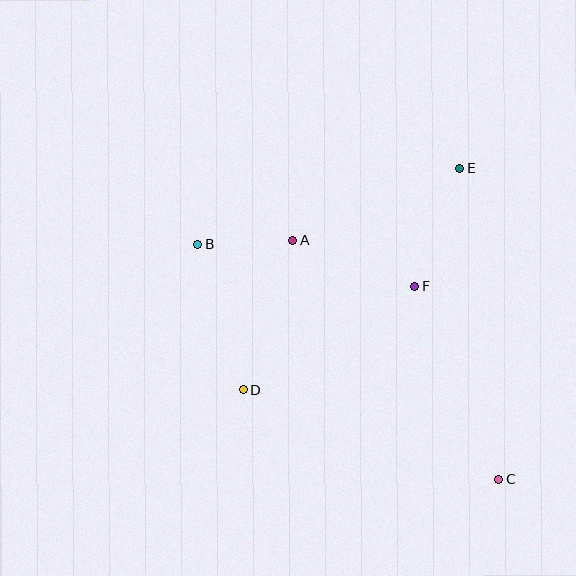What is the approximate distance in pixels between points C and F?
The distance between C and F is approximately 211 pixels.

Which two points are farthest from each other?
Points B and C are farthest from each other.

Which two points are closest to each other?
Points A and B are closest to each other.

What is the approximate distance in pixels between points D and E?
The distance between D and E is approximately 310 pixels.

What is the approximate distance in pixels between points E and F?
The distance between E and F is approximately 126 pixels.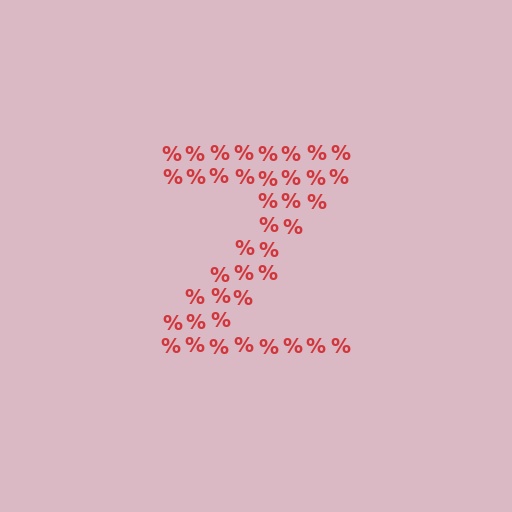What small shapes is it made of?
It is made of small percent signs.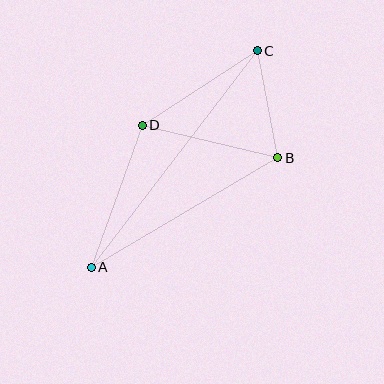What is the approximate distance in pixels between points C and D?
The distance between C and D is approximately 137 pixels.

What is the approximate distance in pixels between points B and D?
The distance between B and D is approximately 140 pixels.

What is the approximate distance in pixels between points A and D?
The distance between A and D is approximately 151 pixels.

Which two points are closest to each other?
Points B and C are closest to each other.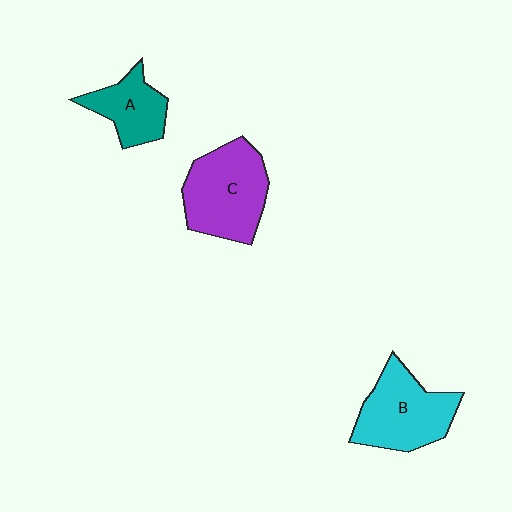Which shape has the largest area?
Shape C (purple).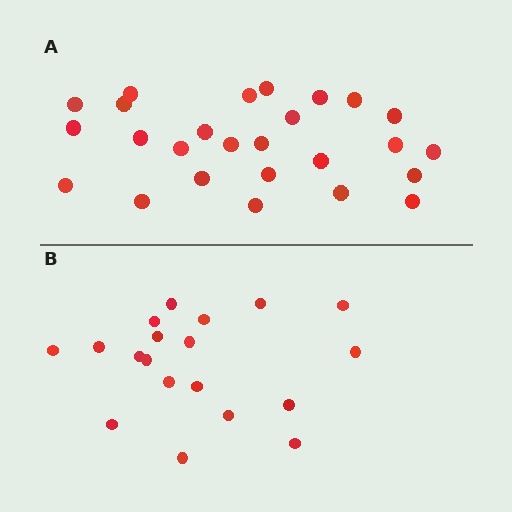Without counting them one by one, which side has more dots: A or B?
Region A (the top region) has more dots.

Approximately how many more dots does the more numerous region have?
Region A has roughly 8 or so more dots than region B.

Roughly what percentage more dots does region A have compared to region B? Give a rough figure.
About 35% more.